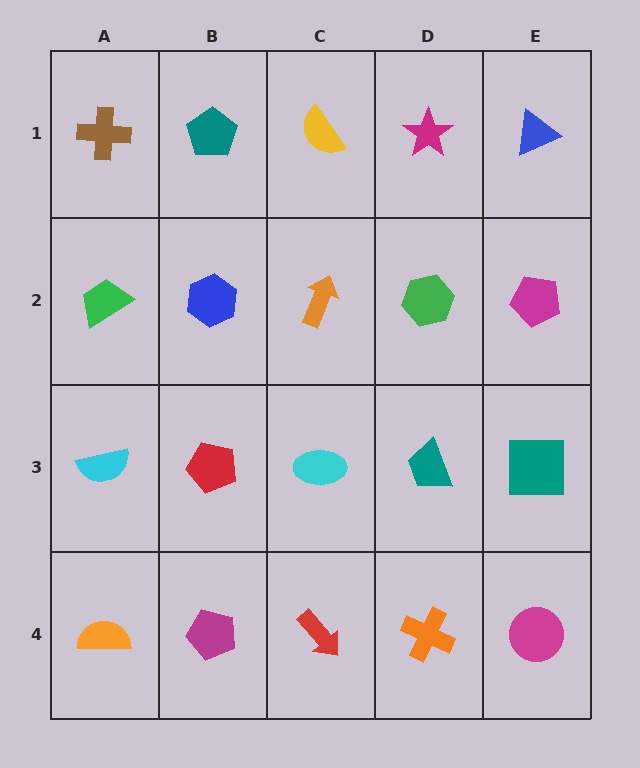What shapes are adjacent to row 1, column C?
An orange arrow (row 2, column C), a teal pentagon (row 1, column B), a magenta star (row 1, column D).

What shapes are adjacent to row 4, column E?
A teal square (row 3, column E), an orange cross (row 4, column D).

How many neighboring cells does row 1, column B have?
3.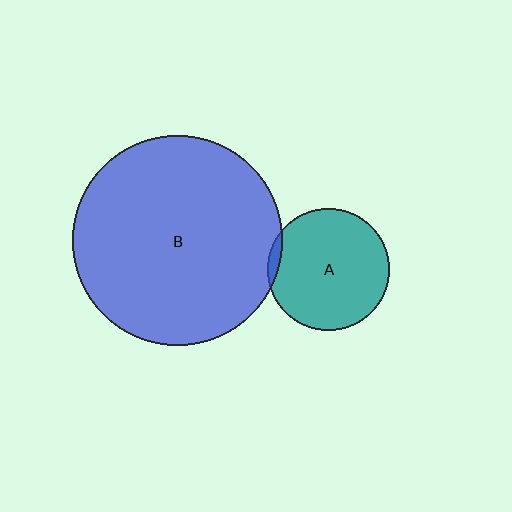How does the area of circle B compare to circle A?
Approximately 3.0 times.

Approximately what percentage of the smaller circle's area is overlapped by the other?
Approximately 5%.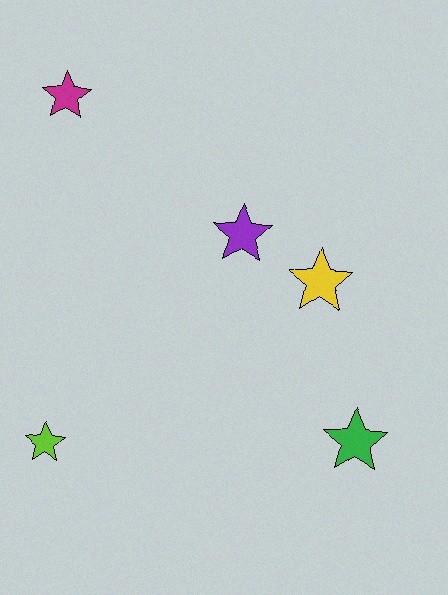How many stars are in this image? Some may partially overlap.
There are 5 stars.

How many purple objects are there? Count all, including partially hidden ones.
There is 1 purple object.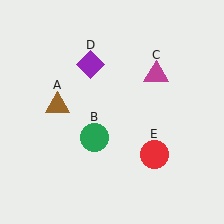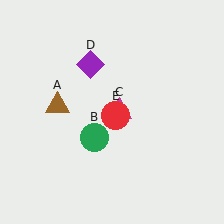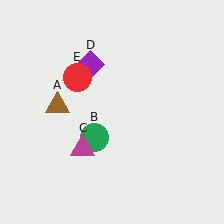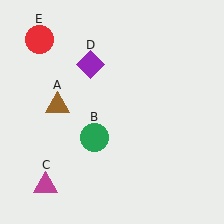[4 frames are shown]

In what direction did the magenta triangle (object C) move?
The magenta triangle (object C) moved down and to the left.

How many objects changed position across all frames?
2 objects changed position: magenta triangle (object C), red circle (object E).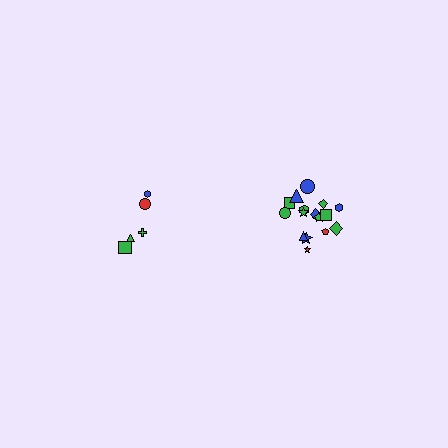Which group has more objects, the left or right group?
The right group.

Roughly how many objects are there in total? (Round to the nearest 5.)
Roughly 25 objects in total.